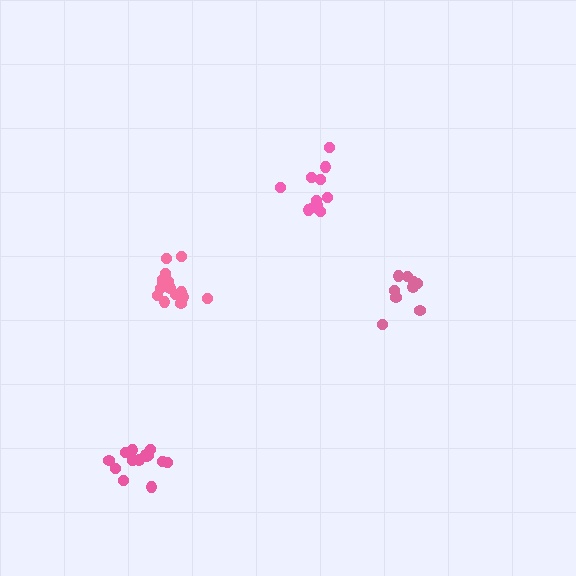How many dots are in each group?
Group 1: 15 dots, Group 2: 11 dots, Group 3: 9 dots, Group 4: 14 dots (49 total).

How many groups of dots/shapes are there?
There are 4 groups.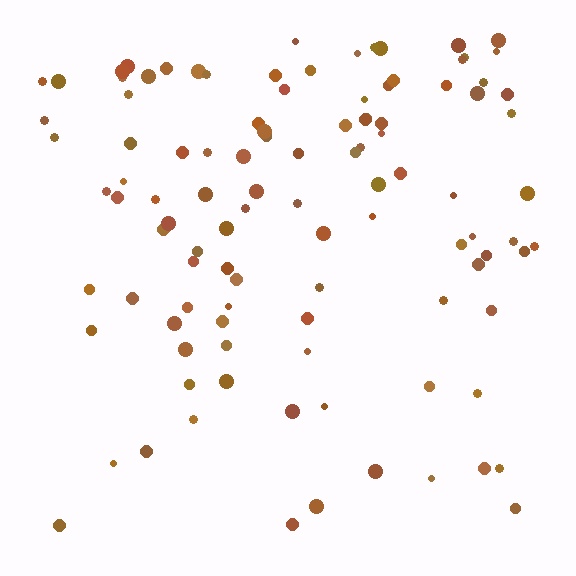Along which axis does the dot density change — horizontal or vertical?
Vertical.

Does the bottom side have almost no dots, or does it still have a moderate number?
Still a moderate number, just noticeably fewer than the top.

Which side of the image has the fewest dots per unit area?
The bottom.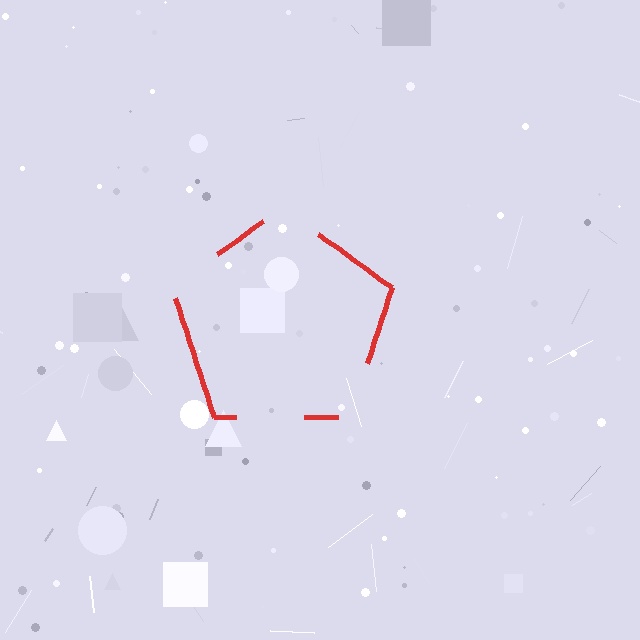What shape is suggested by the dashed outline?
The dashed outline suggests a pentagon.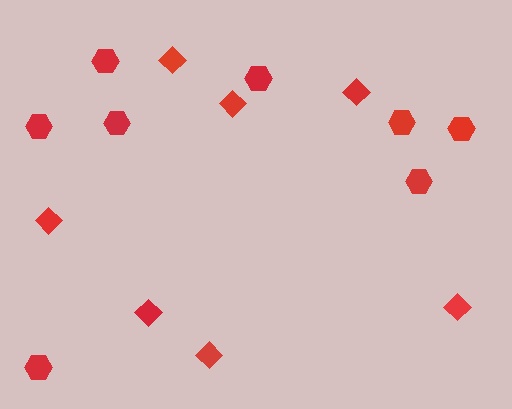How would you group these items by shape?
There are 2 groups: one group of hexagons (8) and one group of diamonds (7).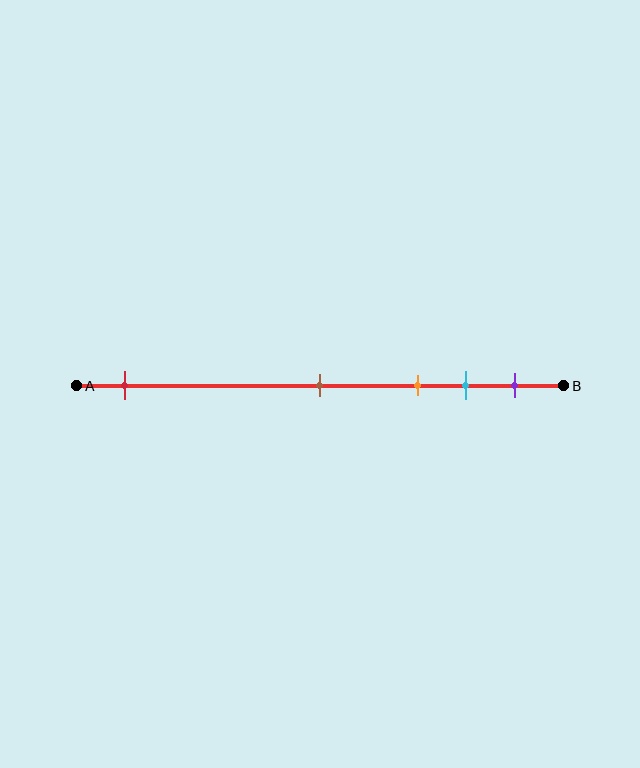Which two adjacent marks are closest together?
The cyan and purple marks are the closest adjacent pair.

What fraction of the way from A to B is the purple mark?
The purple mark is approximately 90% (0.9) of the way from A to B.